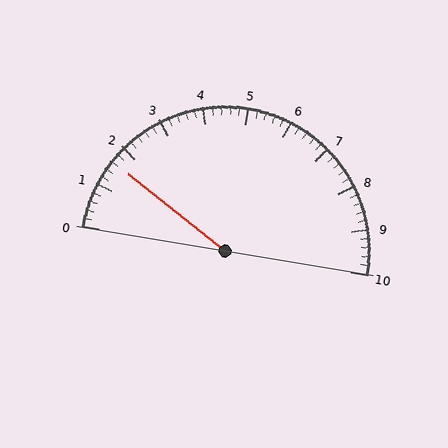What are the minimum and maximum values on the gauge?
The gauge ranges from 0 to 10.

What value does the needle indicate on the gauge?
The needle indicates approximately 1.6.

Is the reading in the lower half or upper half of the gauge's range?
The reading is in the lower half of the range (0 to 10).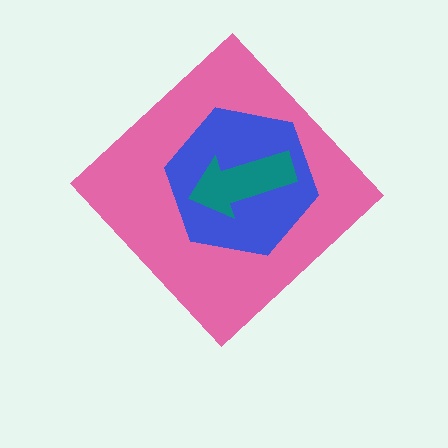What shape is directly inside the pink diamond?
The blue hexagon.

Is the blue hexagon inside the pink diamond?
Yes.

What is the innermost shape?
The teal arrow.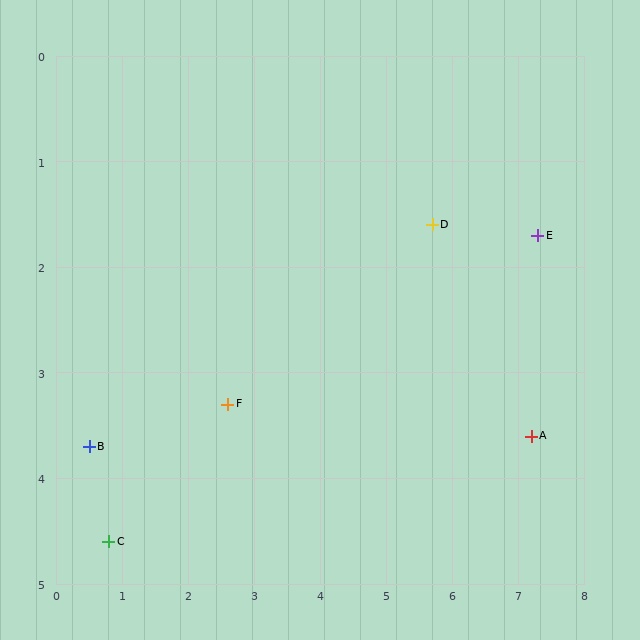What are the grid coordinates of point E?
Point E is at approximately (7.3, 1.7).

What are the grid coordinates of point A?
Point A is at approximately (7.2, 3.6).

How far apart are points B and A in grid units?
Points B and A are about 6.7 grid units apart.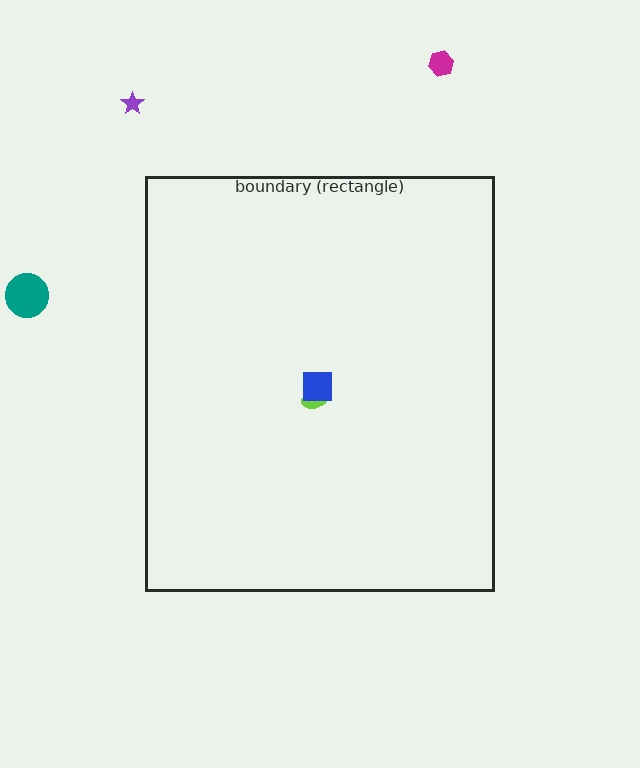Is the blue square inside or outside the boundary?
Inside.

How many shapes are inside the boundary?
2 inside, 3 outside.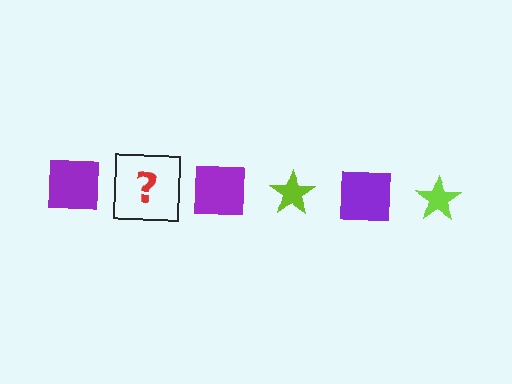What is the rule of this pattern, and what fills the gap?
The rule is that the pattern alternates between purple square and lime star. The gap should be filled with a lime star.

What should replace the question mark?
The question mark should be replaced with a lime star.